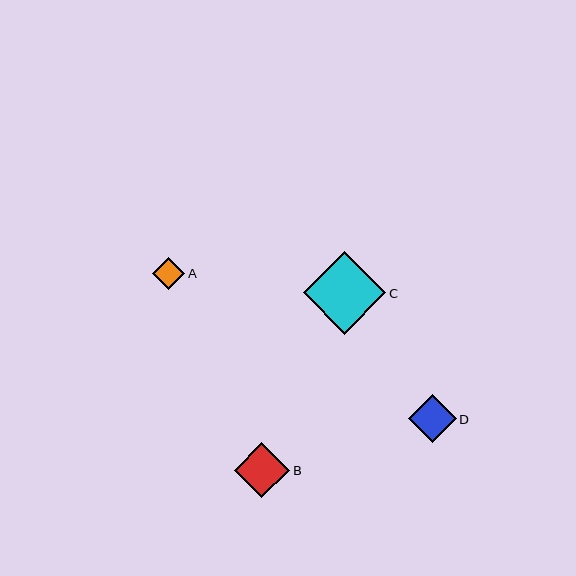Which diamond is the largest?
Diamond C is the largest with a size of approximately 82 pixels.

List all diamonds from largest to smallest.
From largest to smallest: C, B, D, A.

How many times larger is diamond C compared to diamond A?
Diamond C is approximately 2.5 times the size of diamond A.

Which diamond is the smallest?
Diamond A is the smallest with a size of approximately 32 pixels.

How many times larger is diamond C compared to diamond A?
Diamond C is approximately 2.5 times the size of diamond A.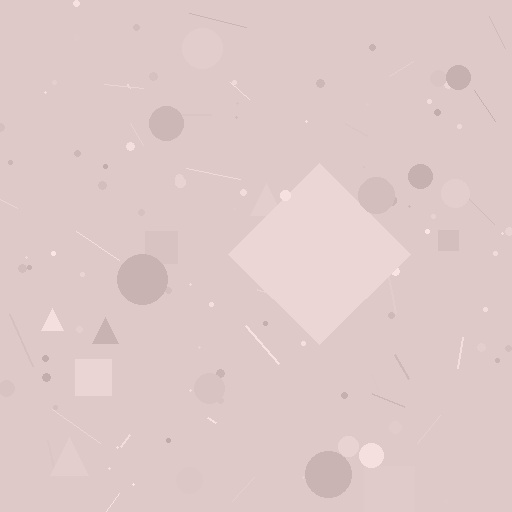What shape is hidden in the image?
A diamond is hidden in the image.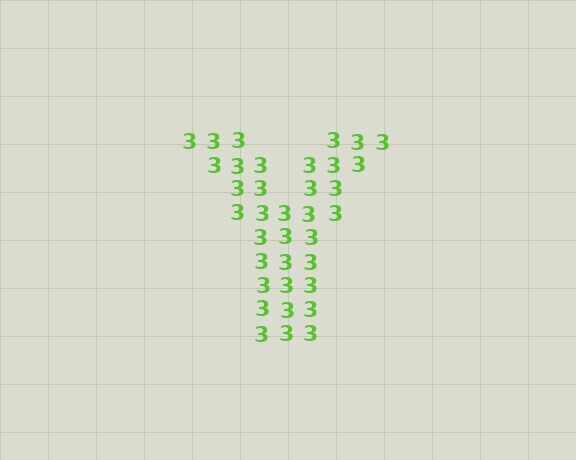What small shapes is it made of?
It is made of small digit 3's.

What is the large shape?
The large shape is the letter Y.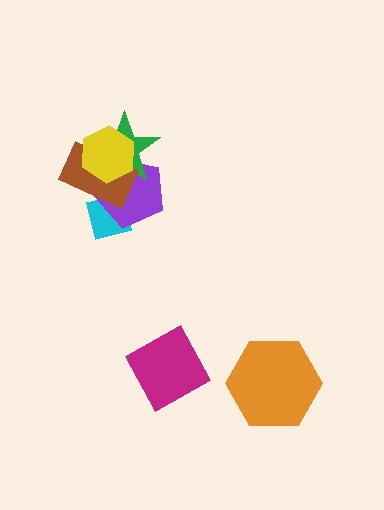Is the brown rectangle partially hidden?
Yes, it is partially covered by another shape.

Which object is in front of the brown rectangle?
The yellow hexagon is in front of the brown rectangle.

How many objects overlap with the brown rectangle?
4 objects overlap with the brown rectangle.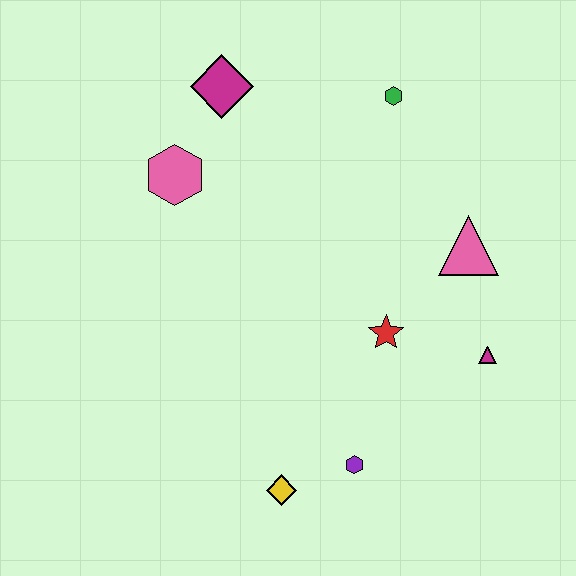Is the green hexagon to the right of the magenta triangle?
No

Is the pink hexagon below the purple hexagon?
No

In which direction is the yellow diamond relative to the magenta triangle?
The yellow diamond is to the left of the magenta triangle.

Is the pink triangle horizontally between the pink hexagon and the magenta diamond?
No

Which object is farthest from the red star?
The magenta diamond is farthest from the red star.